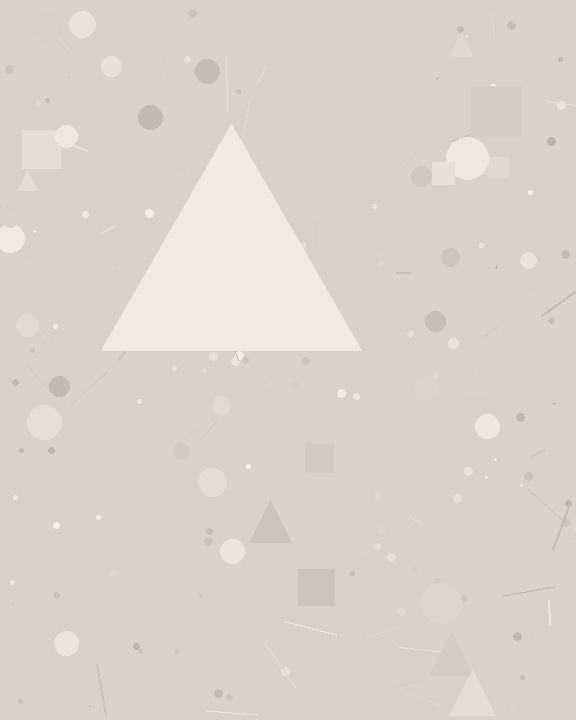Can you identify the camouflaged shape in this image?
The camouflaged shape is a triangle.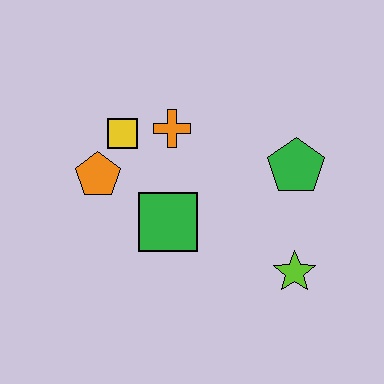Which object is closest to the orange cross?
The yellow square is closest to the orange cross.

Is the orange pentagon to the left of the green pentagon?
Yes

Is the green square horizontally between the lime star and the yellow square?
Yes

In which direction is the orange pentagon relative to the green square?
The orange pentagon is to the left of the green square.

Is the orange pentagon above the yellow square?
No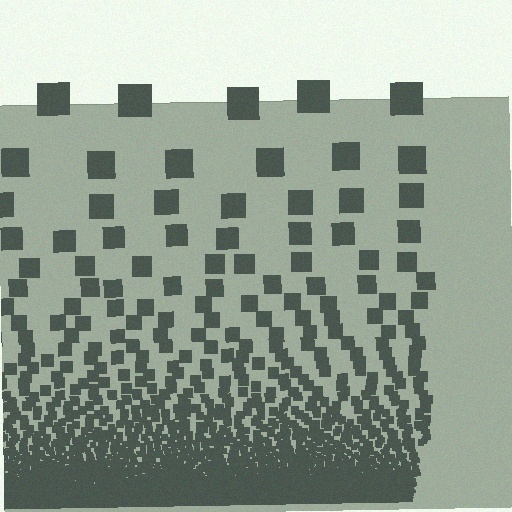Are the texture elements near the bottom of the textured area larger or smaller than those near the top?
Smaller. The gradient is inverted — elements near the bottom are smaller and denser.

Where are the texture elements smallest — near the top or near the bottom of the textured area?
Near the bottom.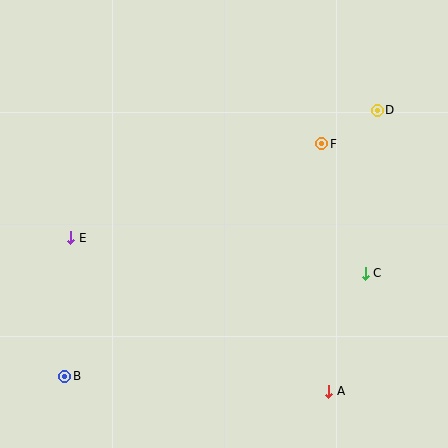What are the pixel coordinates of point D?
Point D is at (377, 110).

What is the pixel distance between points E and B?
The distance between E and B is 139 pixels.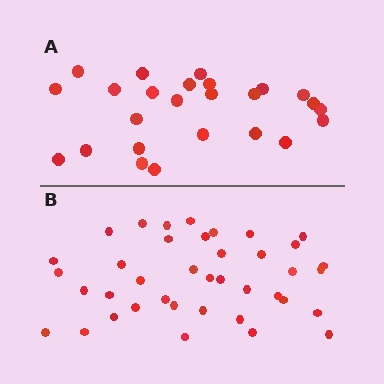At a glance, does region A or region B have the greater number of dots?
Region B (the bottom region) has more dots.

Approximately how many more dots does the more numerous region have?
Region B has approximately 15 more dots than region A.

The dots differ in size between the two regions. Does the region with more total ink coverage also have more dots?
No. Region A has more total ink coverage because its dots are larger, but region B actually contains more individual dots. Total area can be misleading — the number of items is what matters here.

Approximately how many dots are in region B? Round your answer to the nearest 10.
About 40 dots. (The exact count is 39, which rounds to 40.)